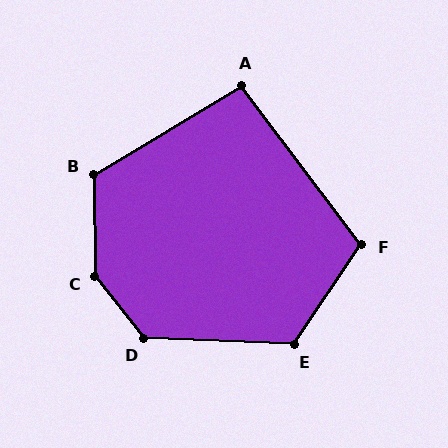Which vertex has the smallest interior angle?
A, at approximately 96 degrees.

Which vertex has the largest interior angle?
C, at approximately 142 degrees.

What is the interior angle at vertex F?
Approximately 109 degrees (obtuse).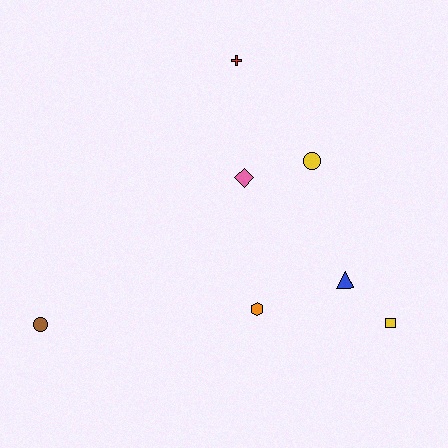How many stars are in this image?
There are no stars.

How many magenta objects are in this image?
There are no magenta objects.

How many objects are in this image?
There are 7 objects.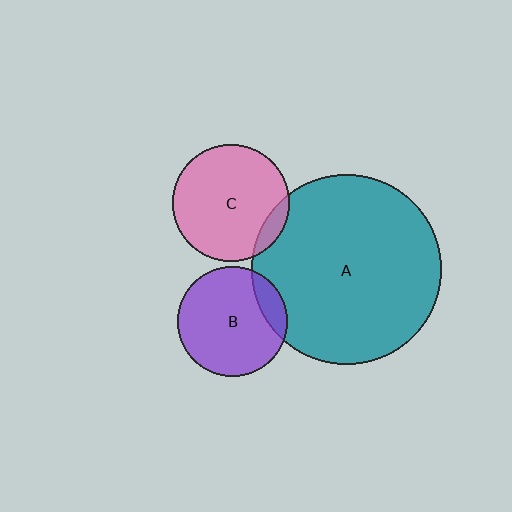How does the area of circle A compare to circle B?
Approximately 3.0 times.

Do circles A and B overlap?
Yes.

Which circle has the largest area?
Circle A (teal).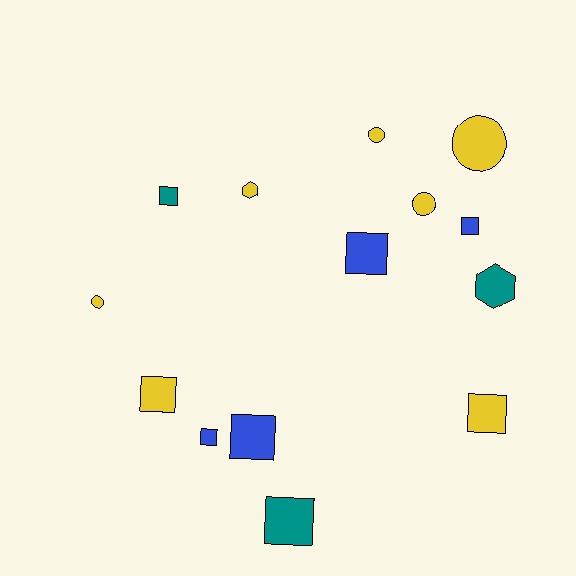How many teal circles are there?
There are no teal circles.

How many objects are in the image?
There are 14 objects.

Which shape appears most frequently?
Square, with 8 objects.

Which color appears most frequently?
Yellow, with 7 objects.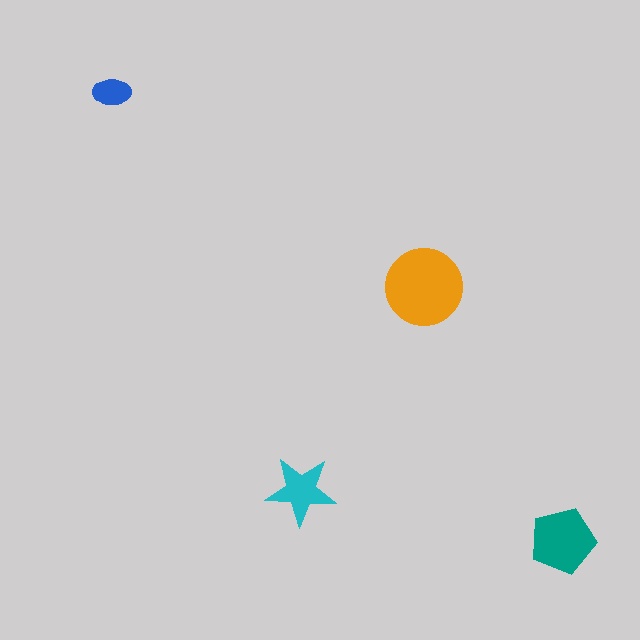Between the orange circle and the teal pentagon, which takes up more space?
The orange circle.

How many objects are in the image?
There are 4 objects in the image.